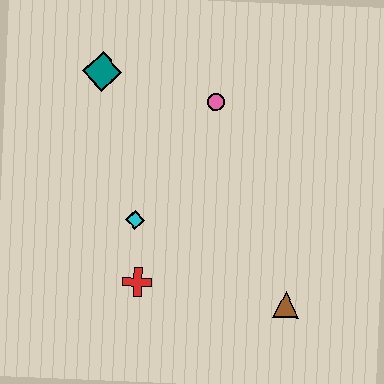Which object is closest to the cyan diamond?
The red cross is closest to the cyan diamond.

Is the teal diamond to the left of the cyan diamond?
Yes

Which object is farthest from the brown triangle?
The teal diamond is farthest from the brown triangle.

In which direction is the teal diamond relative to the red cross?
The teal diamond is above the red cross.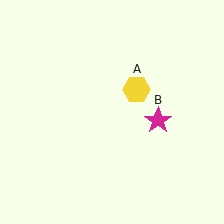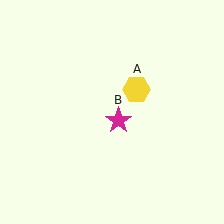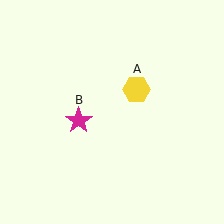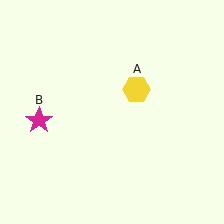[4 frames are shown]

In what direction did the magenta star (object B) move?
The magenta star (object B) moved left.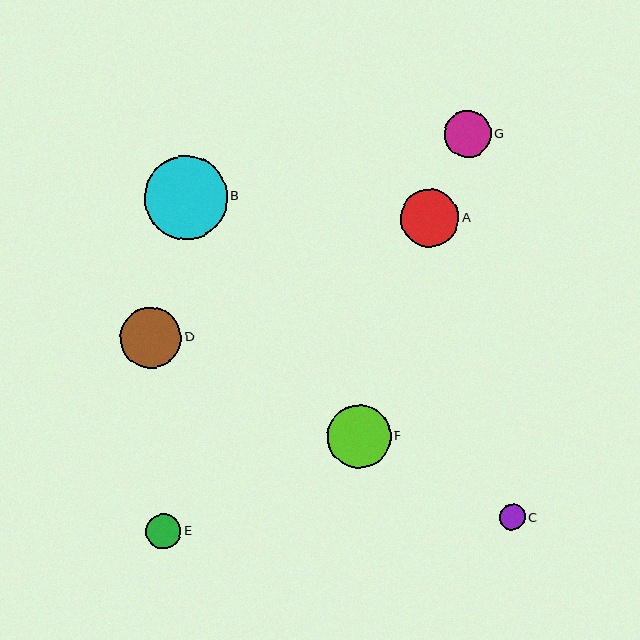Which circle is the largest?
Circle B is the largest with a size of approximately 83 pixels.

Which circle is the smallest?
Circle C is the smallest with a size of approximately 26 pixels.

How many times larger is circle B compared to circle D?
Circle B is approximately 1.4 times the size of circle D.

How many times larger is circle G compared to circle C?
Circle G is approximately 1.8 times the size of circle C.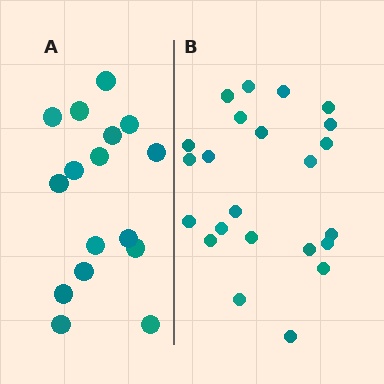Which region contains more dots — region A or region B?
Region B (the right region) has more dots.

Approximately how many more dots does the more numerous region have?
Region B has roughly 8 or so more dots than region A.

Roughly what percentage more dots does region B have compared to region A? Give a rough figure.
About 45% more.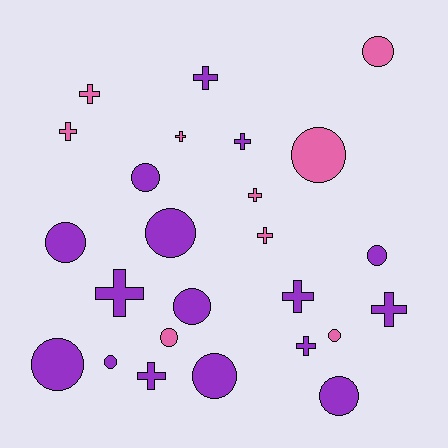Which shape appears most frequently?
Circle, with 13 objects.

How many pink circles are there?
There are 4 pink circles.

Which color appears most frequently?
Purple, with 16 objects.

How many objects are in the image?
There are 25 objects.